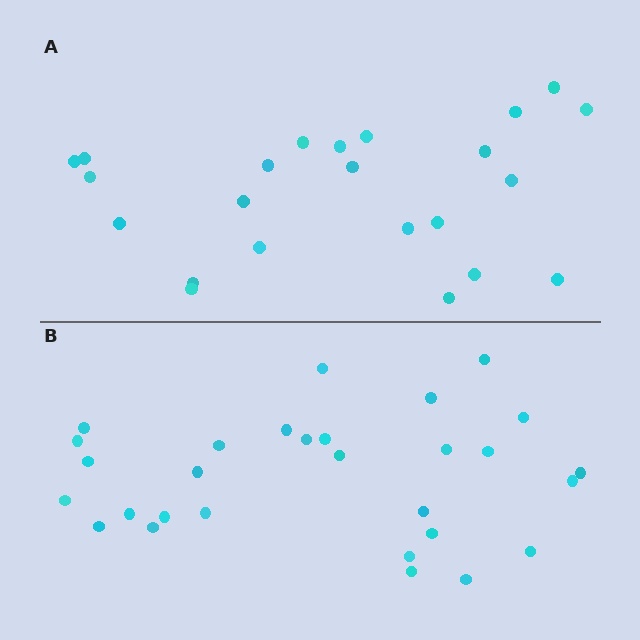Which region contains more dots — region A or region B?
Region B (the bottom region) has more dots.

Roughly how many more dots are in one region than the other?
Region B has about 6 more dots than region A.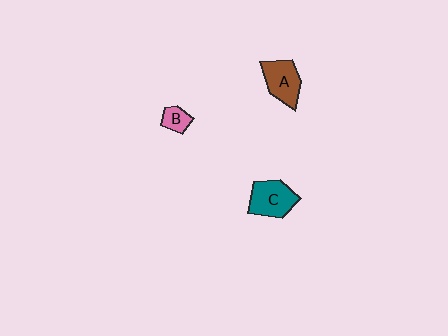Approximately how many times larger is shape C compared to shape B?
Approximately 2.4 times.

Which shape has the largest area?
Shape C (teal).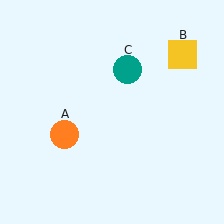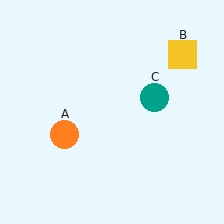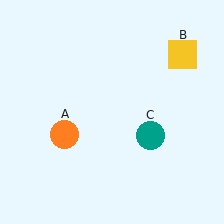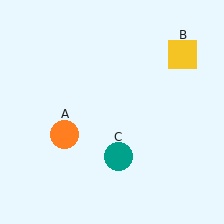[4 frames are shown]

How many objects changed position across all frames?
1 object changed position: teal circle (object C).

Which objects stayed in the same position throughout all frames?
Orange circle (object A) and yellow square (object B) remained stationary.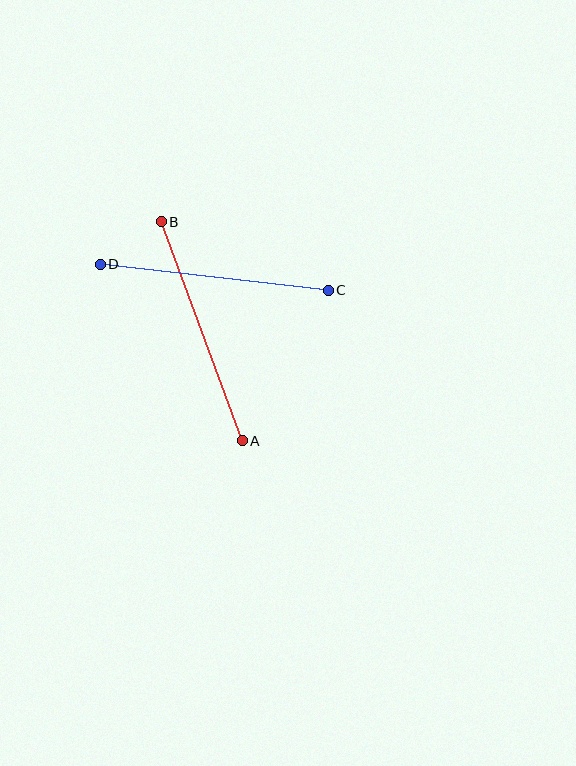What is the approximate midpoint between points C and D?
The midpoint is at approximately (214, 277) pixels.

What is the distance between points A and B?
The distance is approximately 233 pixels.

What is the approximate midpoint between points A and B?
The midpoint is at approximately (202, 331) pixels.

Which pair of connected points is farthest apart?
Points A and B are farthest apart.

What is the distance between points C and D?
The distance is approximately 229 pixels.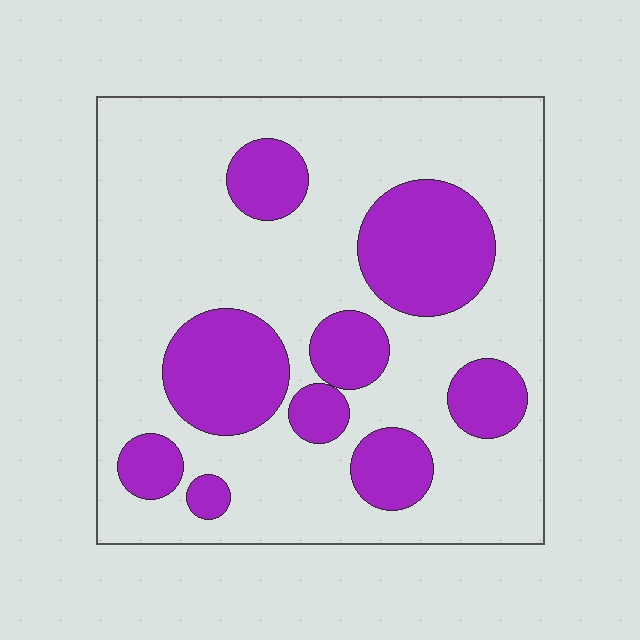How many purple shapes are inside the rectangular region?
9.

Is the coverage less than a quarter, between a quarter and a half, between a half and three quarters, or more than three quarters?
Between a quarter and a half.